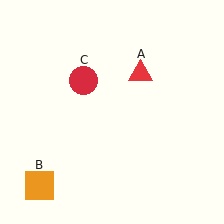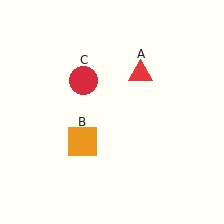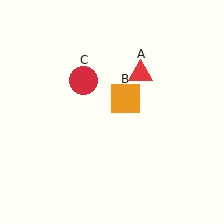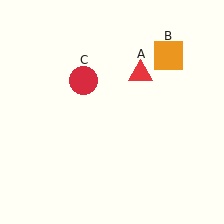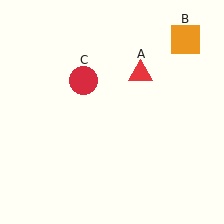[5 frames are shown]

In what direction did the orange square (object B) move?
The orange square (object B) moved up and to the right.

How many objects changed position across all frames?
1 object changed position: orange square (object B).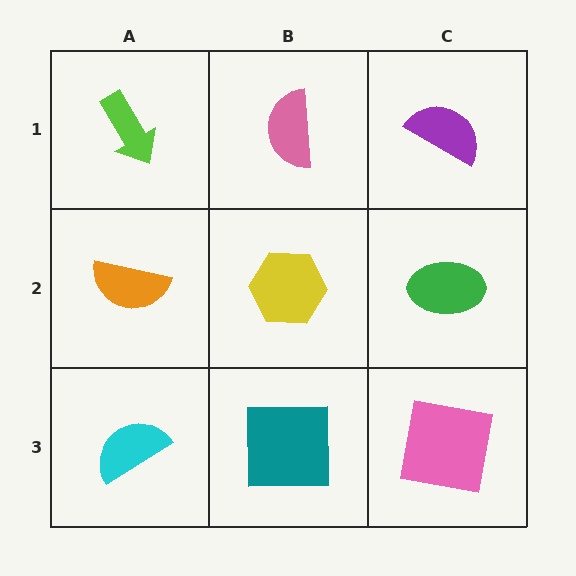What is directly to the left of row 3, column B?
A cyan semicircle.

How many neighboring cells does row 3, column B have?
3.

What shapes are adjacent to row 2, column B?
A pink semicircle (row 1, column B), a teal square (row 3, column B), an orange semicircle (row 2, column A), a green ellipse (row 2, column C).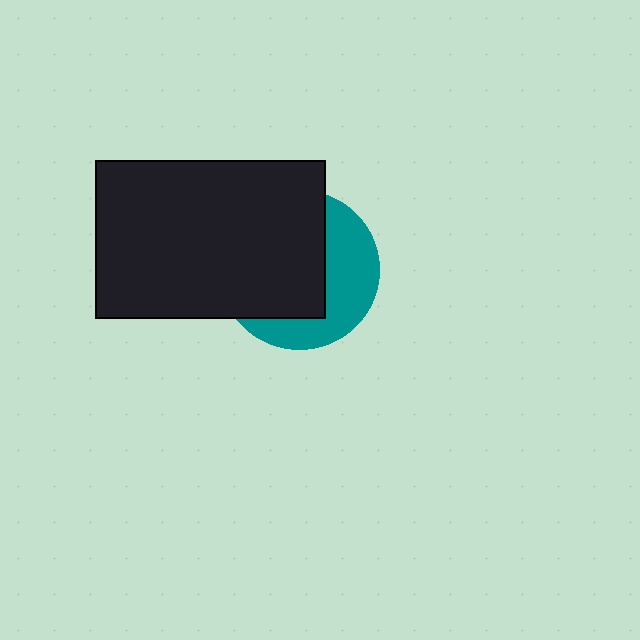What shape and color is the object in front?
The object in front is a black rectangle.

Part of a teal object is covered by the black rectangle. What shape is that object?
It is a circle.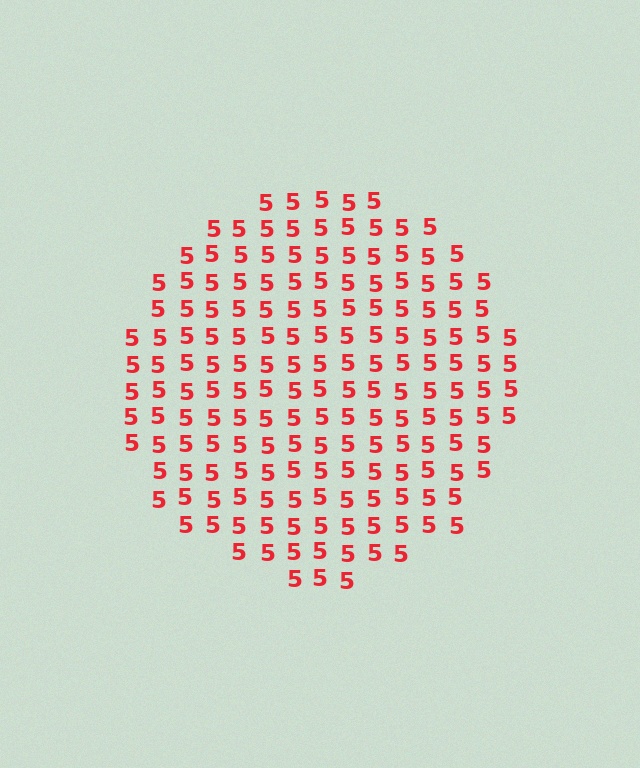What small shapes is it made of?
It is made of small digit 5's.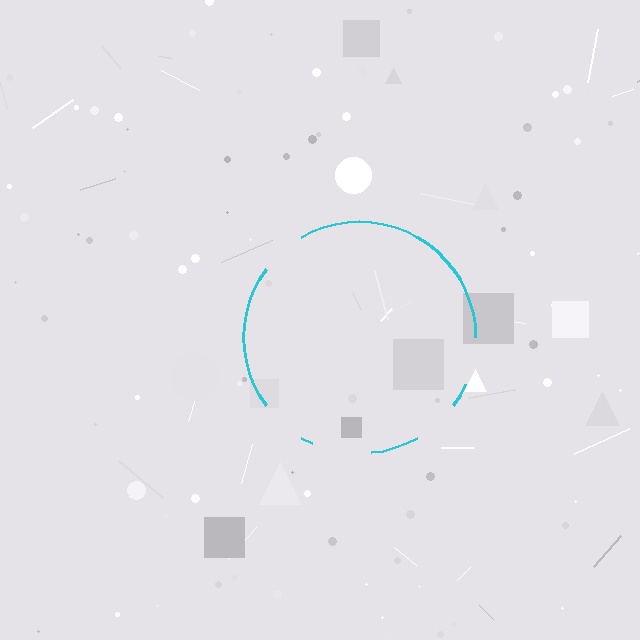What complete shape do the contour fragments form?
The contour fragments form a circle.